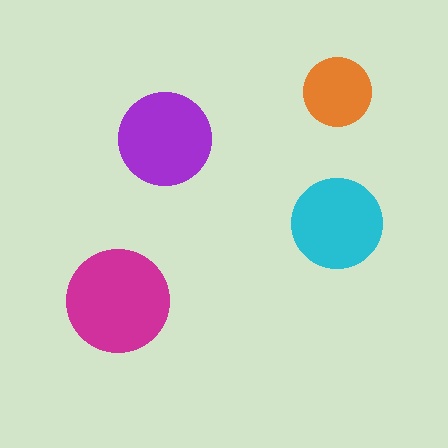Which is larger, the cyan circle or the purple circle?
The purple one.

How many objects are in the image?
There are 4 objects in the image.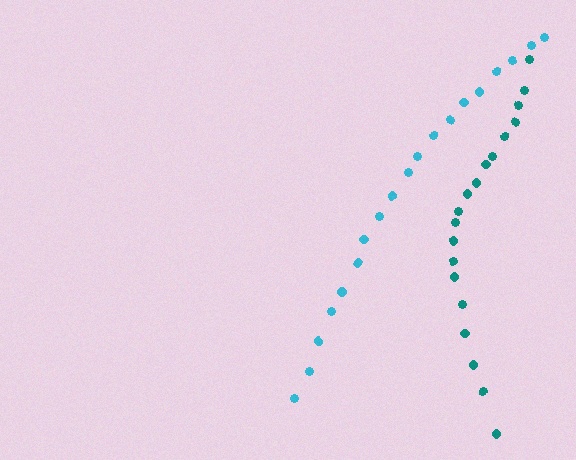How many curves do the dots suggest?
There are 2 distinct paths.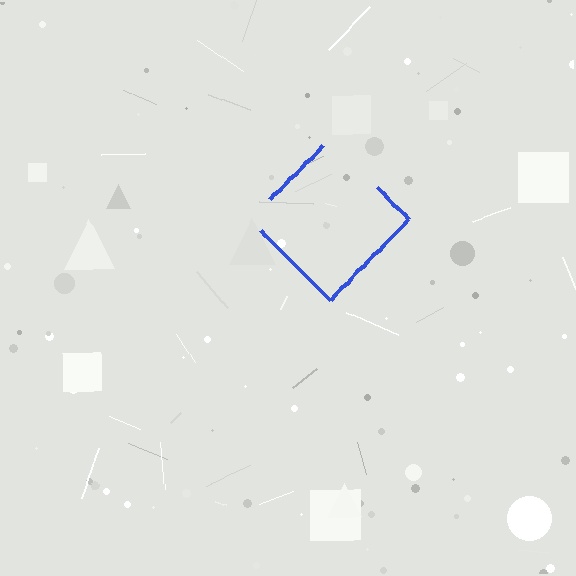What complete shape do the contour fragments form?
The contour fragments form a diamond.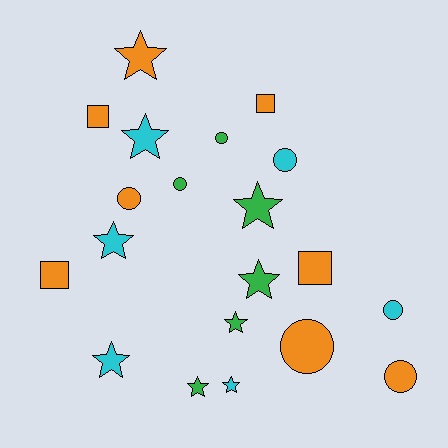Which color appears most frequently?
Orange, with 8 objects.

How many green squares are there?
There are no green squares.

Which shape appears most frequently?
Star, with 9 objects.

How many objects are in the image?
There are 20 objects.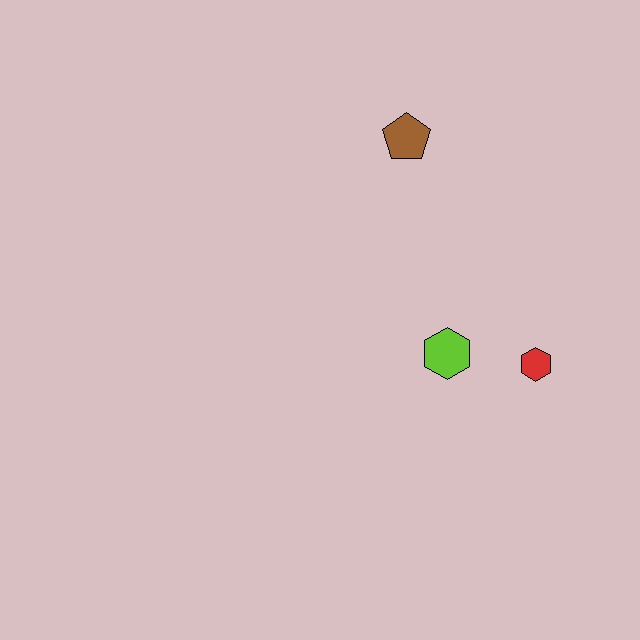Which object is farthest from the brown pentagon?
The red hexagon is farthest from the brown pentagon.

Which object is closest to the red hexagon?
The lime hexagon is closest to the red hexagon.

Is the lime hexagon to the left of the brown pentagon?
No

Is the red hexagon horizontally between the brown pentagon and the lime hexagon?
No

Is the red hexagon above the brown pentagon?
No